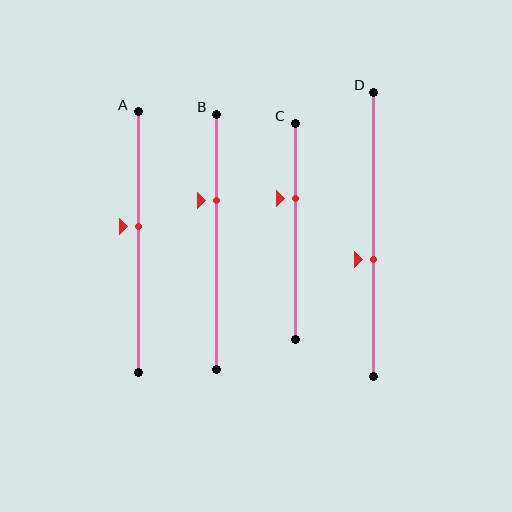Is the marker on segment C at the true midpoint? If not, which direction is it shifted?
No, the marker on segment C is shifted upward by about 15% of the segment length.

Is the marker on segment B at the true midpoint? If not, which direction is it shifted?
No, the marker on segment B is shifted upward by about 16% of the segment length.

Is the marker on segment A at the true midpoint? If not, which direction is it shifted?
No, the marker on segment A is shifted upward by about 6% of the segment length.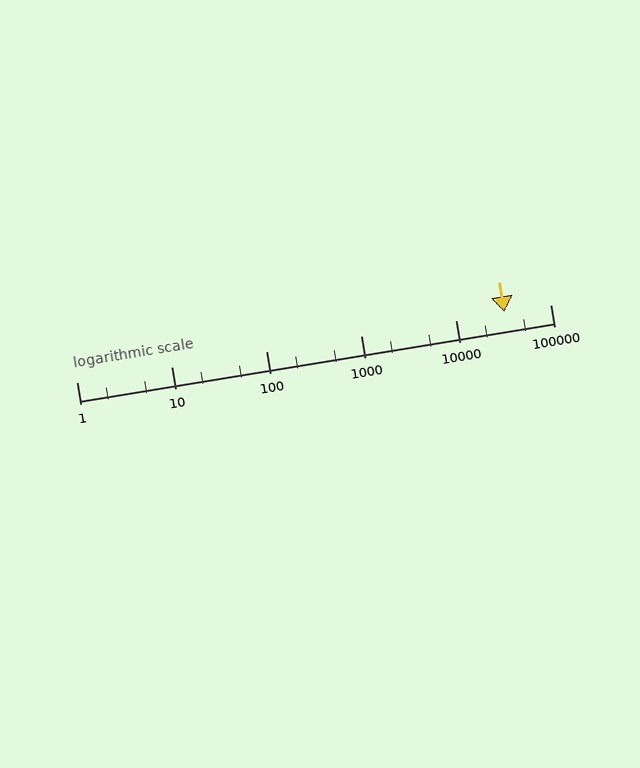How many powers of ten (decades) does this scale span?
The scale spans 5 decades, from 1 to 100000.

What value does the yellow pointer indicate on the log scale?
The pointer indicates approximately 33000.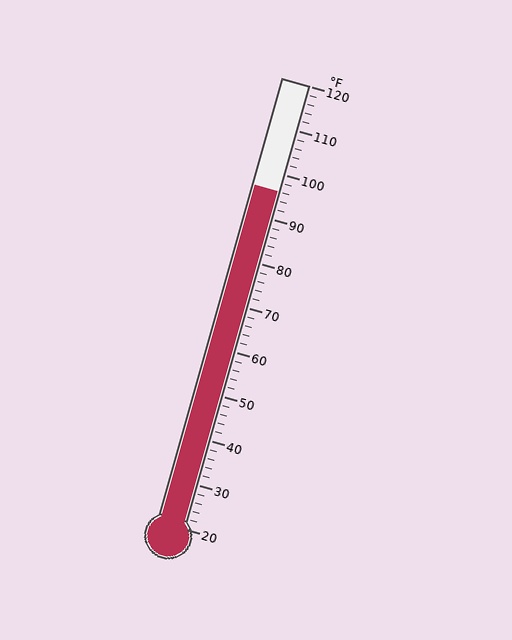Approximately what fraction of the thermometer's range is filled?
The thermometer is filled to approximately 75% of its range.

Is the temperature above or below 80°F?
The temperature is above 80°F.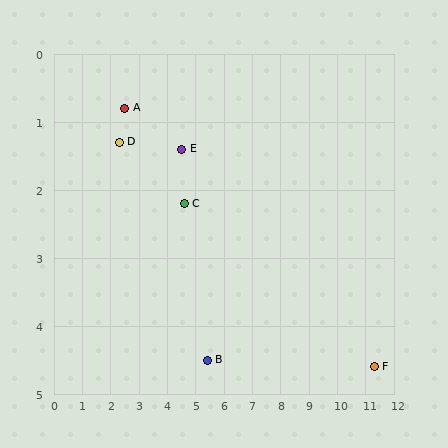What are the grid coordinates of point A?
Point A is at approximately (2.5, 0.8).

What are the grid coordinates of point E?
Point E is at approximately (4.5, 1.4).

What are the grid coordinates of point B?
Point B is at approximately (5.4, 4.5).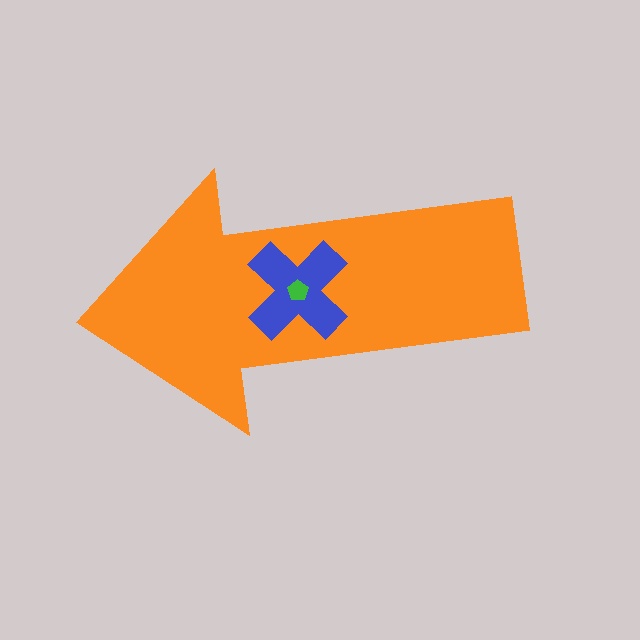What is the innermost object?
The green pentagon.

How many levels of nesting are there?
3.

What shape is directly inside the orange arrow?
The blue cross.